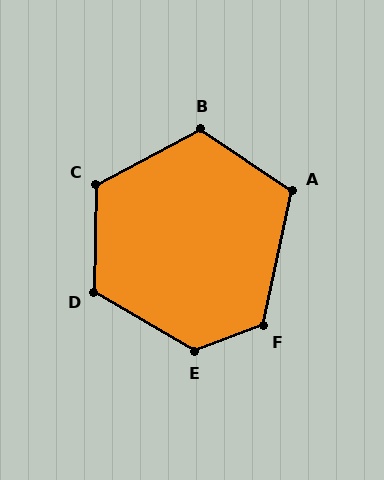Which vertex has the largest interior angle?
E, at approximately 129 degrees.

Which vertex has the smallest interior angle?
A, at approximately 112 degrees.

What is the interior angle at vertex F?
Approximately 122 degrees (obtuse).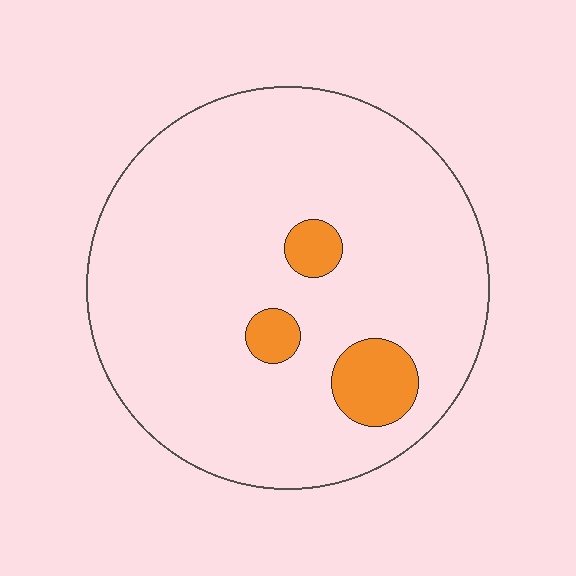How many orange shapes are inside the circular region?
3.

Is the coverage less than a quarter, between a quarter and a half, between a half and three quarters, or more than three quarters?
Less than a quarter.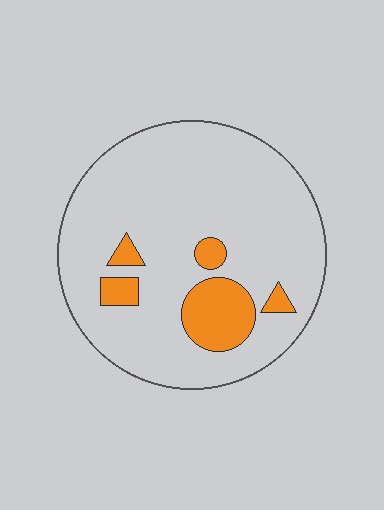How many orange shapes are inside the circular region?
5.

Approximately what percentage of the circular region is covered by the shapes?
Approximately 15%.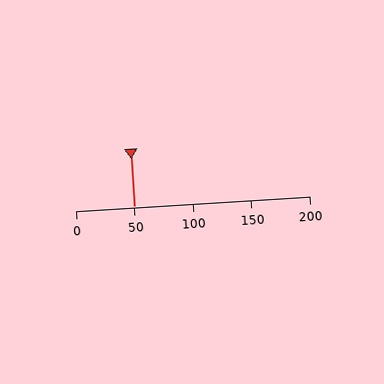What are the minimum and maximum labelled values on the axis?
The axis runs from 0 to 200.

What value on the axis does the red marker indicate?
The marker indicates approximately 50.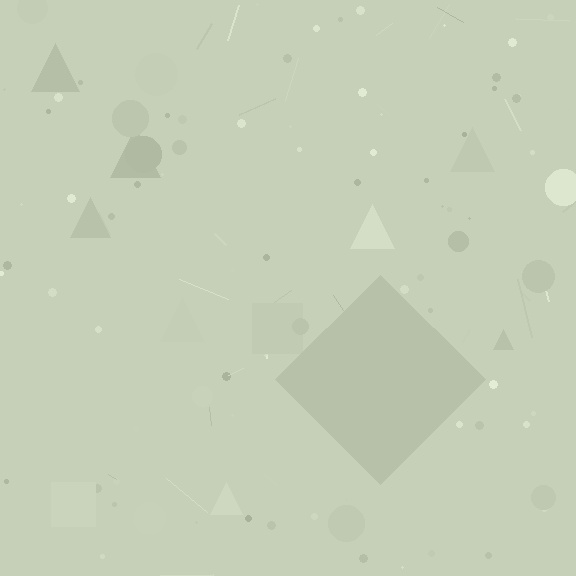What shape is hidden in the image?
A diamond is hidden in the image.